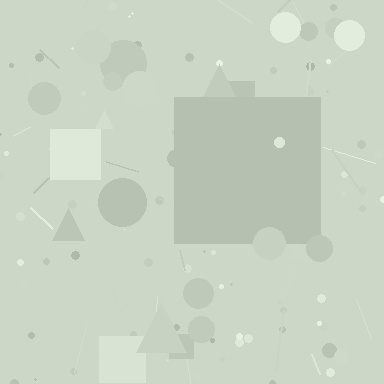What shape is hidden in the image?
A square is hidden in the image.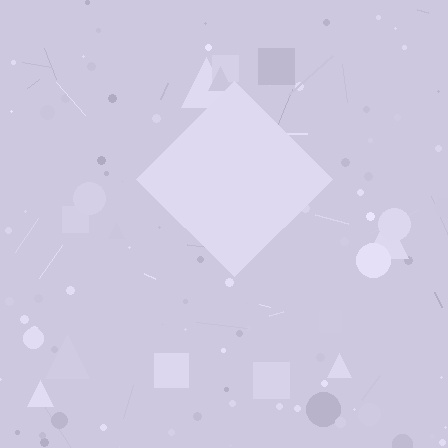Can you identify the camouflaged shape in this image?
The camouflaged shape is a diamond.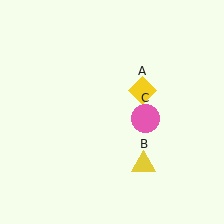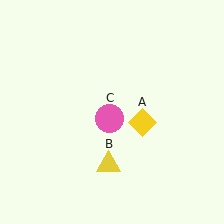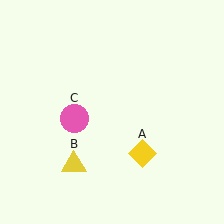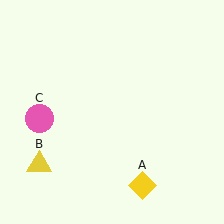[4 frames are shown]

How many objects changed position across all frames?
3 objects changed position: yellow diamond (object A), yellow triangle (object B), pink circle (object C).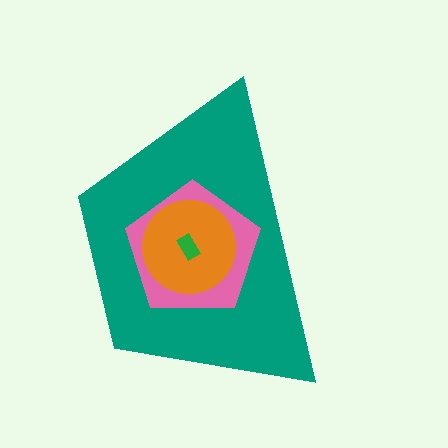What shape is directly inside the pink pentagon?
The orange circle.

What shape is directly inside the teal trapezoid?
The pink pentagon.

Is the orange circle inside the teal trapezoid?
Yes.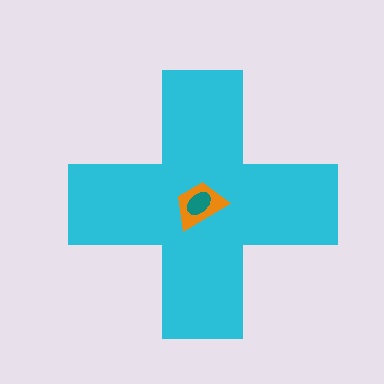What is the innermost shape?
The teal ellipse.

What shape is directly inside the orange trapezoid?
The teal ellipse.